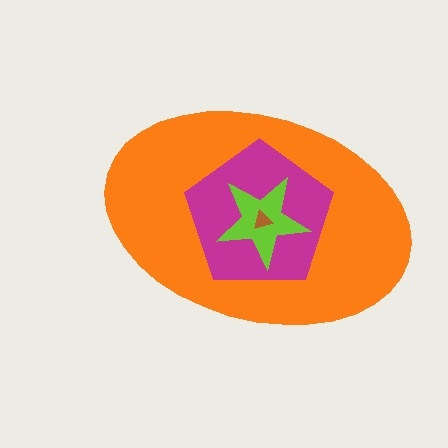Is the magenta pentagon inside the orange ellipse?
Yes.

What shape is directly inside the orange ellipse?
The magenta pentagon.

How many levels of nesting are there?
4.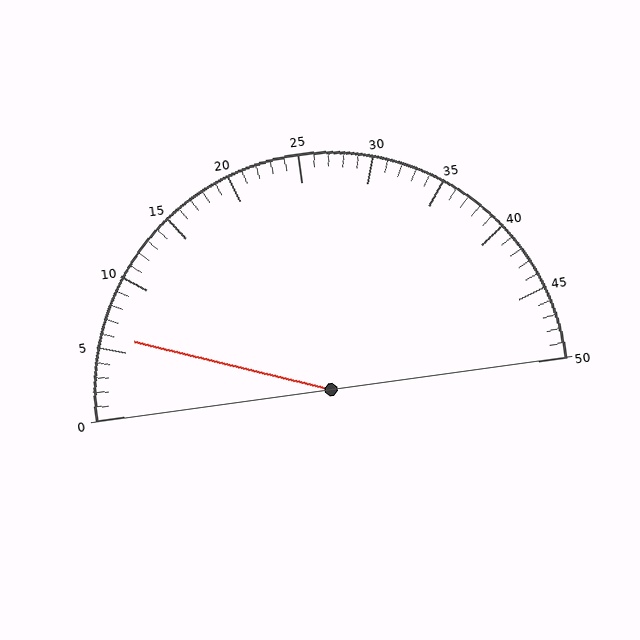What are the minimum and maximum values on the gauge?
The gauge ranges from 0 to 50.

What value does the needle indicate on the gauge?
The needle indicates approximately 6.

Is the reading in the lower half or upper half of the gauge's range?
The reading is in the lower half of the range (0 to 50).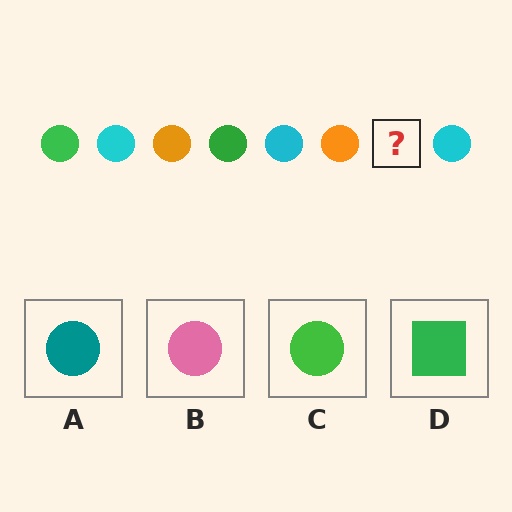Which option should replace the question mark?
Option C.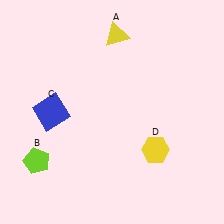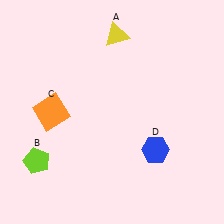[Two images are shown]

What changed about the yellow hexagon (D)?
In Image 1, D is yellow. In Image 2, it changed to blue.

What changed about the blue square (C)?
In Image 1, C is blue. In Image 2, it changed to orange.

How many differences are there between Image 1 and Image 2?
There are 2 differences between the two images.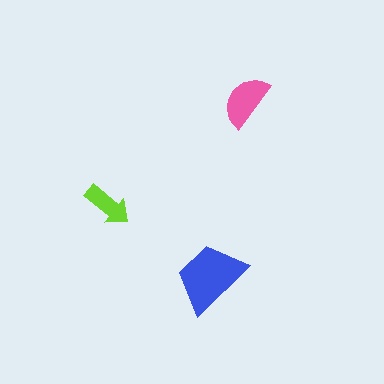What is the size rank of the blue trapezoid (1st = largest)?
1st.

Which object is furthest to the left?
The lime arrow is leftmost.